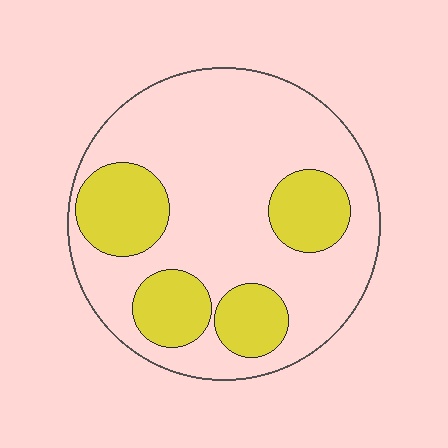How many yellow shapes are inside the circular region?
4.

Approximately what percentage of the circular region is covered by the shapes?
Approximately 30%.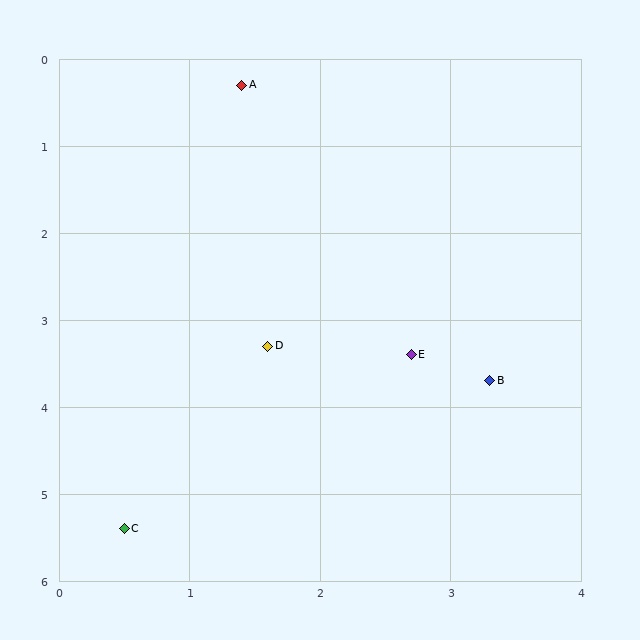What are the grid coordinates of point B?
Point B is at approximately (3.3, 3.7).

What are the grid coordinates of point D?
Point D is at approximately (1.6, 3.3).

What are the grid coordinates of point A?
Point A is at approximately (1.4, 0.3).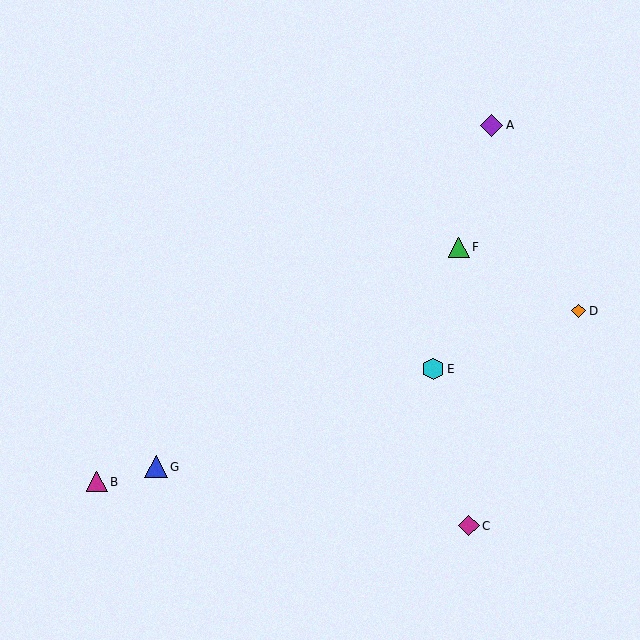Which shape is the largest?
The blue triangle (labeled G) is the largest.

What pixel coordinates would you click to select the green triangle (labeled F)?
Click at (459, 248) to select the green triangle F.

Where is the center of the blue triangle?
The center of the blue triangle is at (156, 467).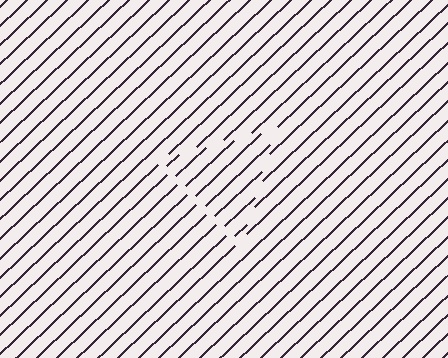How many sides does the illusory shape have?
3 sides — the line-ends trace a triangle.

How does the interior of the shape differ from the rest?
The interior of the shape contains the same grating, shifted by half a period — the contour is defined by the phase discontinuity where line-ends from the inner and outer gratings abut.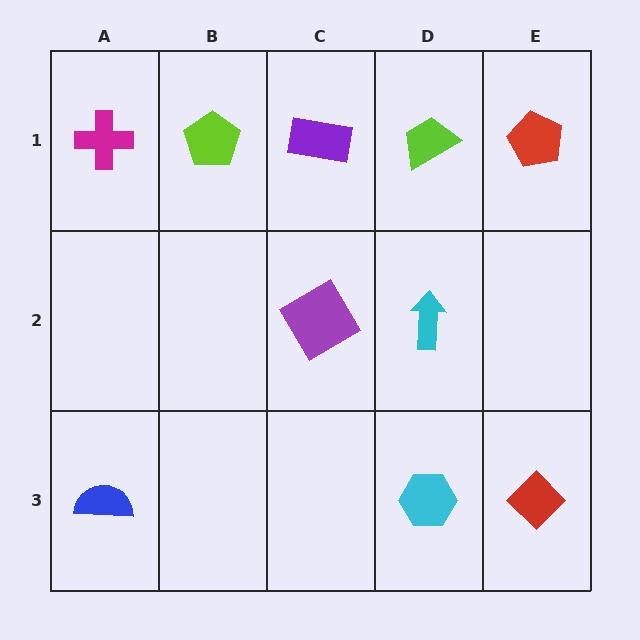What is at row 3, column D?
A cyan hexagon.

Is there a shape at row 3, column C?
No, that cell is empty.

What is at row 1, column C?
A purple rectangle.